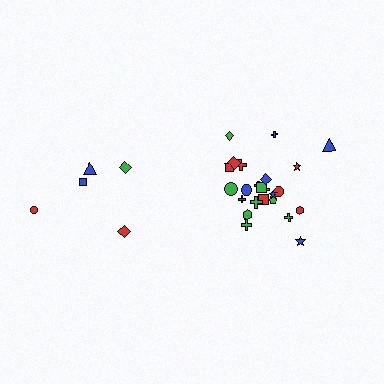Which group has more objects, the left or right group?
The right group.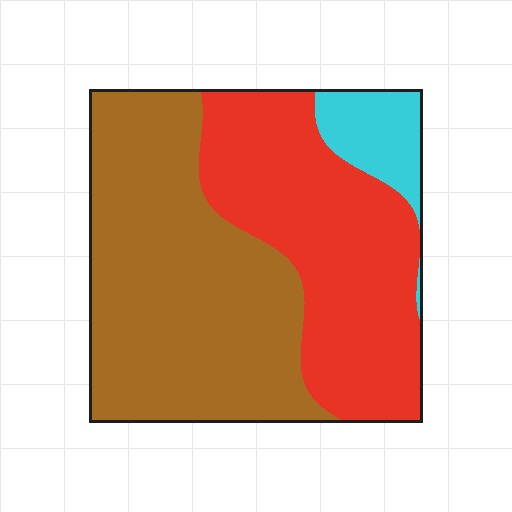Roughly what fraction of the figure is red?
Red covers about 40% of the figure.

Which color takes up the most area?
Brown, at roughly 50%.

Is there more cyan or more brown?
Brown.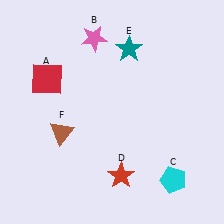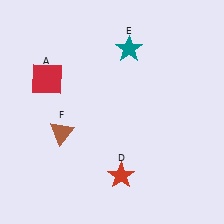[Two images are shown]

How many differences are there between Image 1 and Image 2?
There are 2 differences between the two images.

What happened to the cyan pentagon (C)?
The cyan pentagon (C) was removed in Image 2. It was in the bottom-right area of Image 1.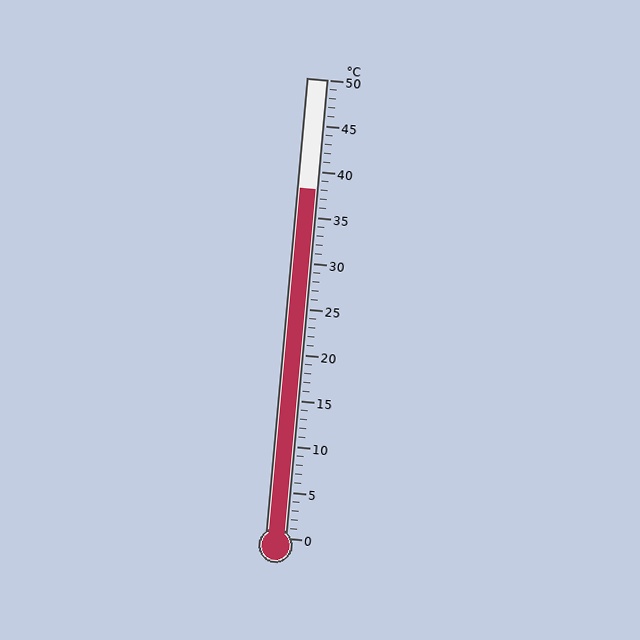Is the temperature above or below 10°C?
The temperature is above 10°C.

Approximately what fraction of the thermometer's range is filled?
The thermometer is filled to approximately 75% of its range.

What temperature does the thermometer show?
The thermometer shows approximately 38°C.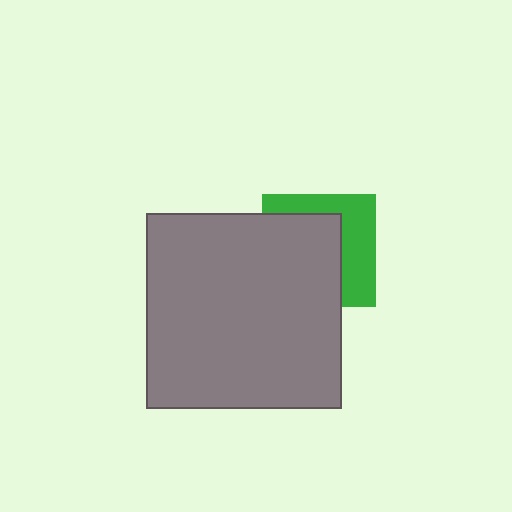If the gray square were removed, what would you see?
You would see the complete green square.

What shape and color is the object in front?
The object in front is a gray square.